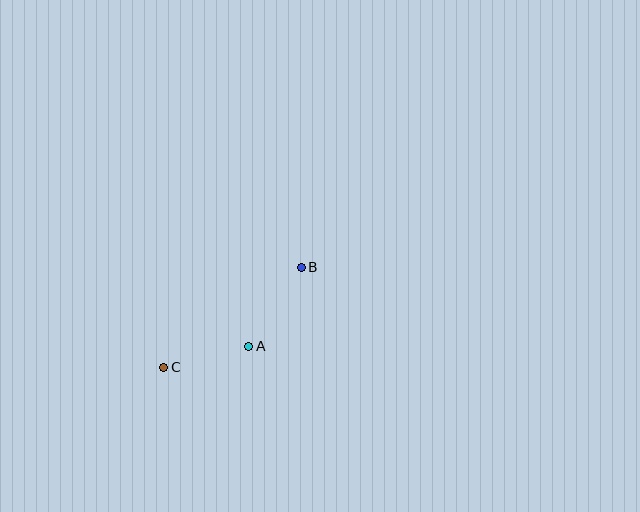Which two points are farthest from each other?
Points B and C are farthest from each other.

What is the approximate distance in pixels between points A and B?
The distance between A and B is approximately 95 pixels.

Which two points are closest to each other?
Points A and C are closest to each other.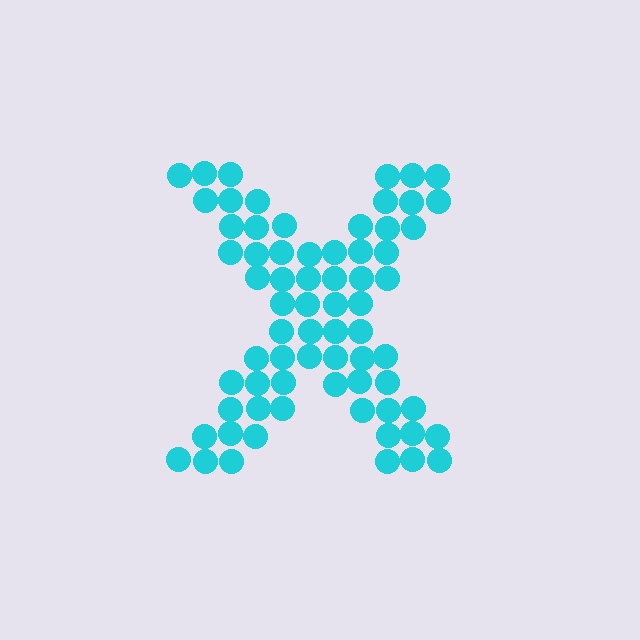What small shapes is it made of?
It is made of small circles.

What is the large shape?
The large shape is the letter X.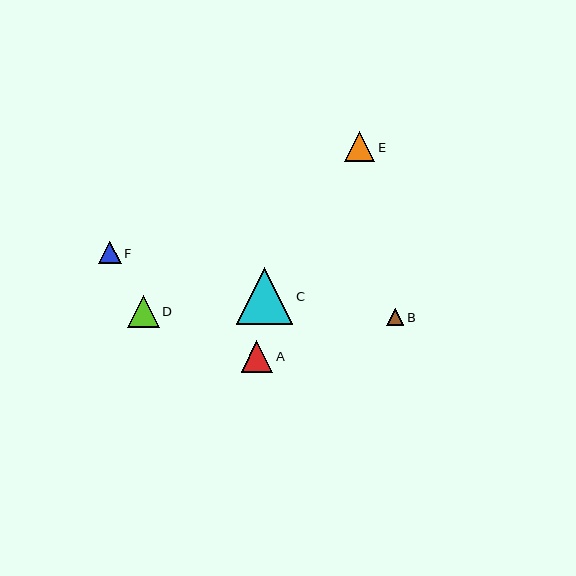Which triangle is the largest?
Triangle C is the largest with a size of approximately 57 pixels.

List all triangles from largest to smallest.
From largest to smallest: C, D, A, E, F, B.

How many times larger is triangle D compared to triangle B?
Triangle D is approximately 1.9 times the size of triangle B.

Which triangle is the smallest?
Triangle B is the smallest with a size of approximately 17 pixels.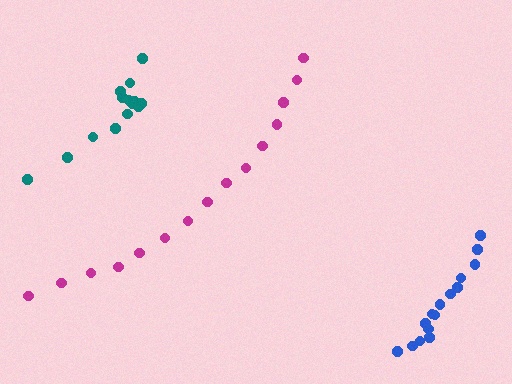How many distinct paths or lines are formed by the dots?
There are 3 distinct paths.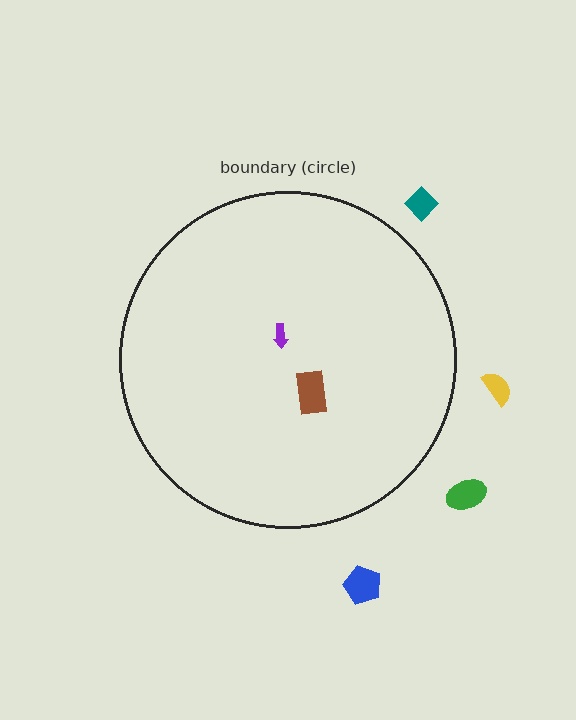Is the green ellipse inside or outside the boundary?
Outside.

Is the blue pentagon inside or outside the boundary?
Outside.